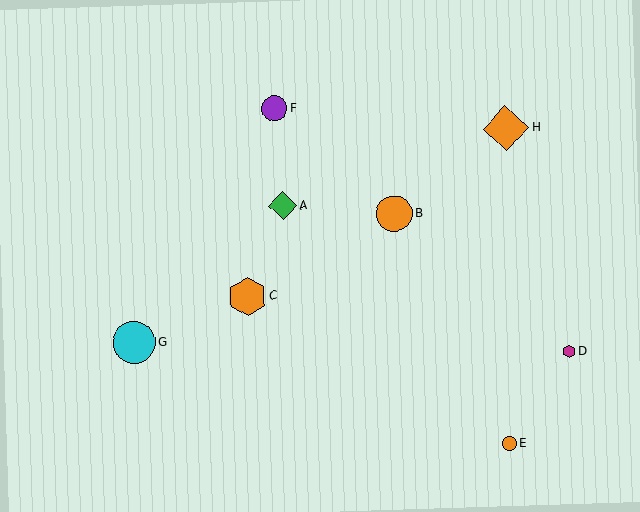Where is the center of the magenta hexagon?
The center of the magenta hexagon is at (569, 352).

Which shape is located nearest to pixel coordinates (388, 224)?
The orange circle (labeled B) at (394, 213) is nearest to that location.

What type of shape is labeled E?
Shape E is an orange circle.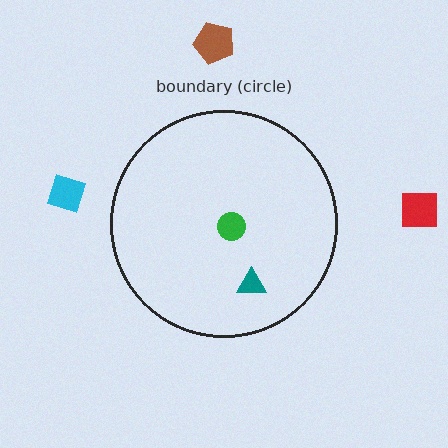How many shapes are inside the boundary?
2 inside, 3 outside.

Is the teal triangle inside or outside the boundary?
Inside.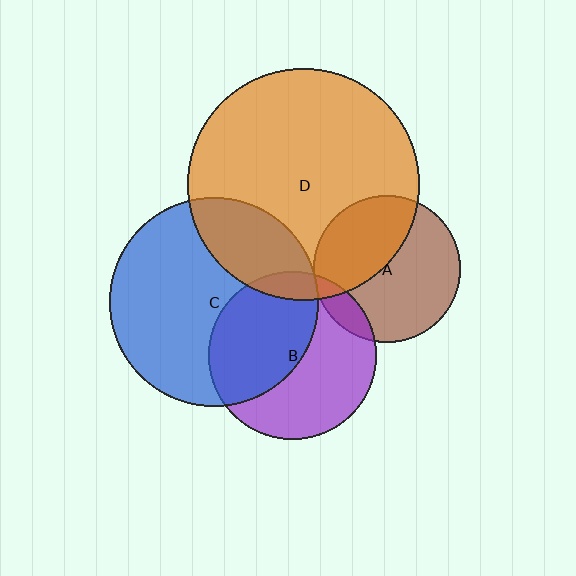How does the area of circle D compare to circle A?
Approximately 2.5 times.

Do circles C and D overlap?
Yes.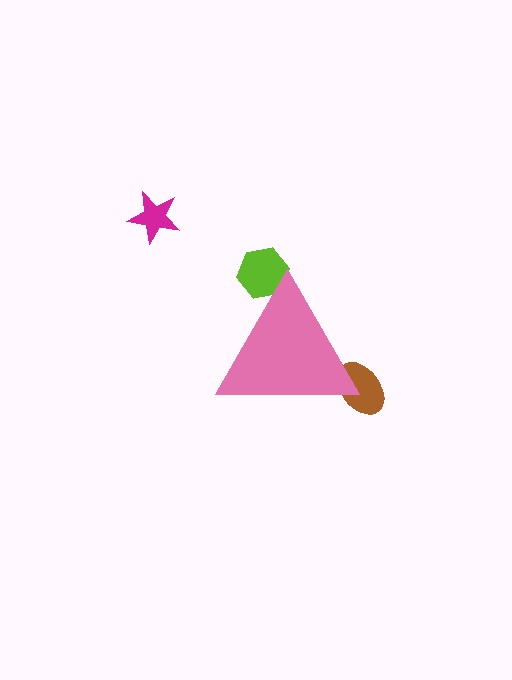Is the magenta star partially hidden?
No, the magenta star is fully visible.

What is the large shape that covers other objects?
A pink triangle.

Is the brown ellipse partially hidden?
Yes, the brown ellipse is partially hidden behind the pink triangle.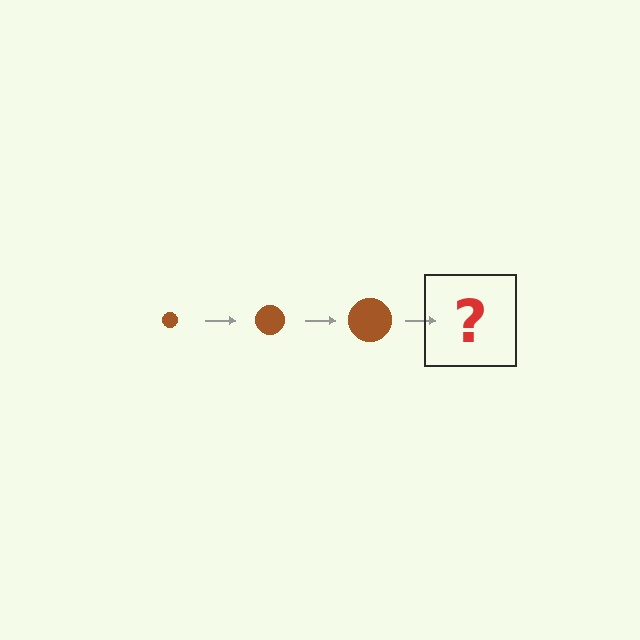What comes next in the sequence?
The next element should be a brown circle, larger than the previous one.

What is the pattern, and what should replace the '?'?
The pattern is that the circle gets progressively larger each step. The '?' should be a brown circle, larger than the previous one.